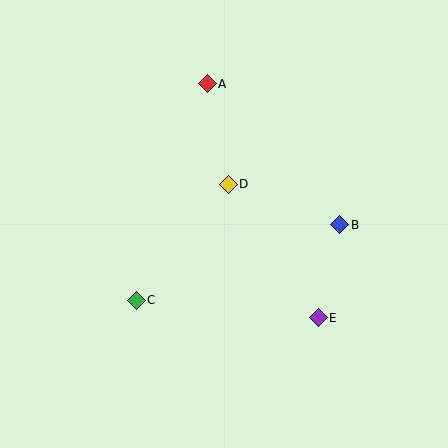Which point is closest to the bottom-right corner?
Point E is closest to the bottom-right corner.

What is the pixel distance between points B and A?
The distance between B and A is 193 pixels.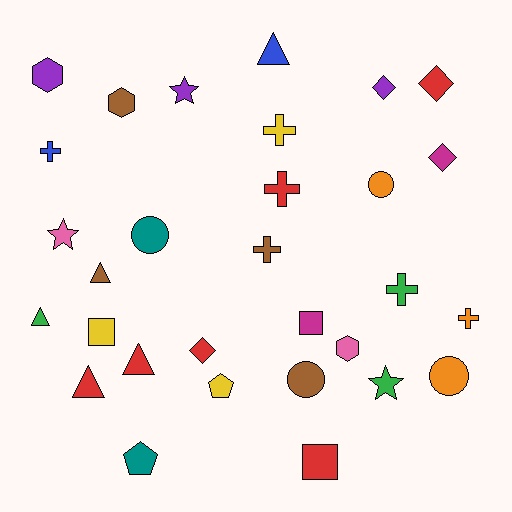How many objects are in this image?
There are 30 objects.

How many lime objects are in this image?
There are no lime objects.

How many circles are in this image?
There are 4 circles.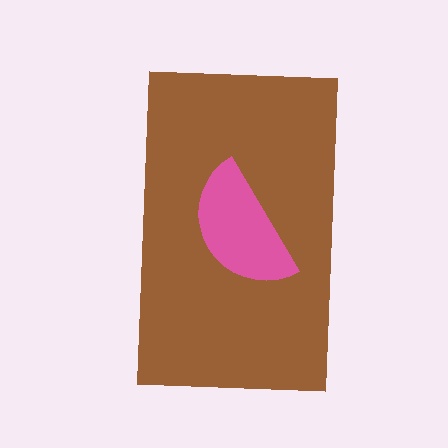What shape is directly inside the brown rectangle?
The pink semicircle.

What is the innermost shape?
The pink semicircle.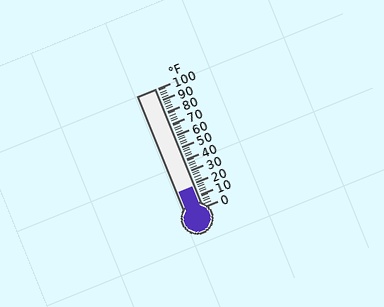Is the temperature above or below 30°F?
The temperature is below 30°F.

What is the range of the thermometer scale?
The thermometer scale ranges from 0°F to 100°F.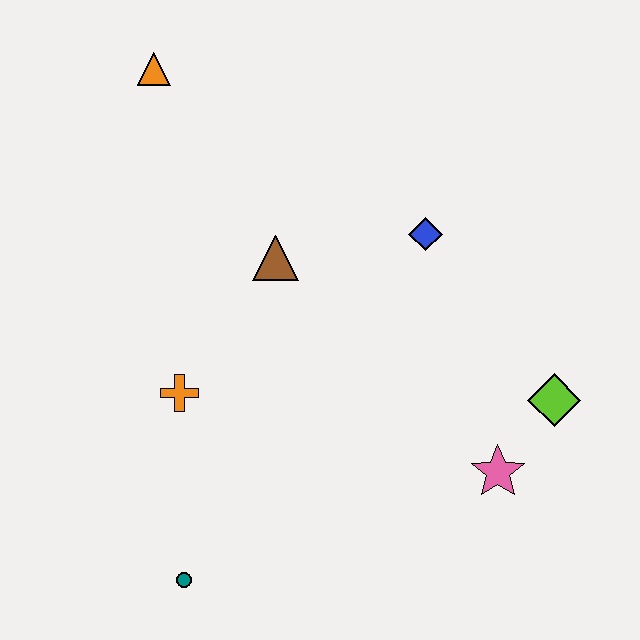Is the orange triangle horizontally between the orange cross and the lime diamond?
No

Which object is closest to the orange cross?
The brown triangle is closest to the orange cross.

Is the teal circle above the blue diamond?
No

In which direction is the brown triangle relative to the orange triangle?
The brown triangle is below the orange triangle.